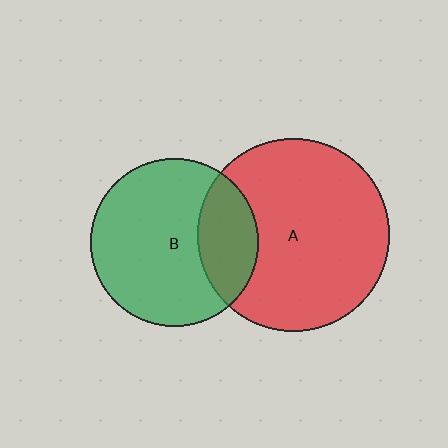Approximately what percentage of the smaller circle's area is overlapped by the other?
Approximately 25%.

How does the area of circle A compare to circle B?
Approximately 1.3 times.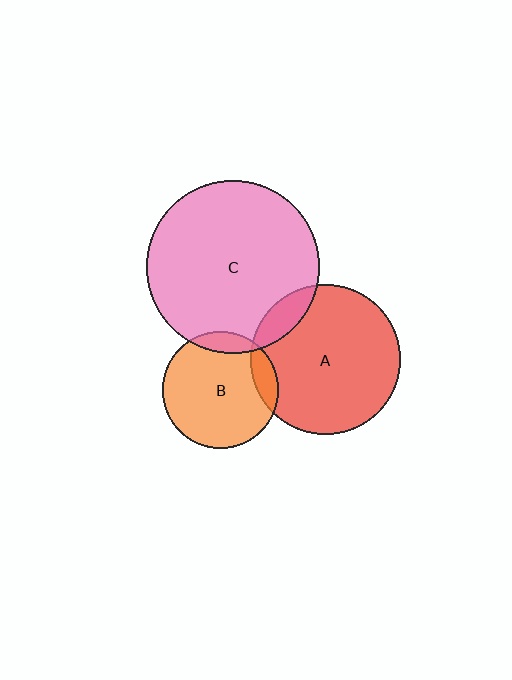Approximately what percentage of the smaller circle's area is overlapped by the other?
Approximately 10%.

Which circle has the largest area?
Circle C (pink).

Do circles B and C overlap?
Yes.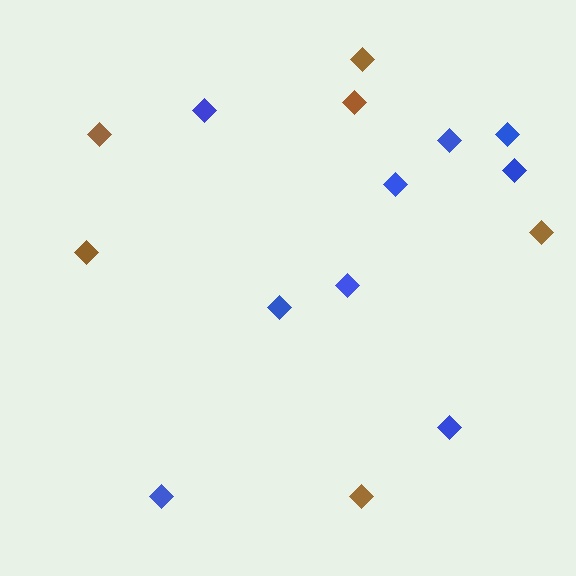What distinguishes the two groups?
There are 2 groups: one group of blue diamonds (9) and one group of brown diamonds (6).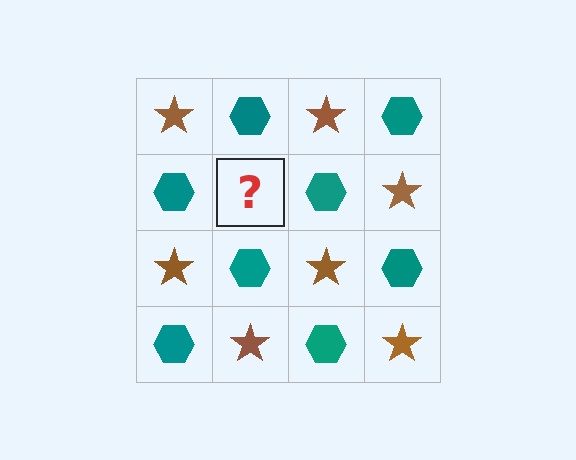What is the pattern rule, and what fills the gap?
The rule is that it alternates brown star and teal hexagon in a checkerboard pattern. The gap should be filled with a brown star.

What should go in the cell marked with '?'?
The missing cell should contain a brown star.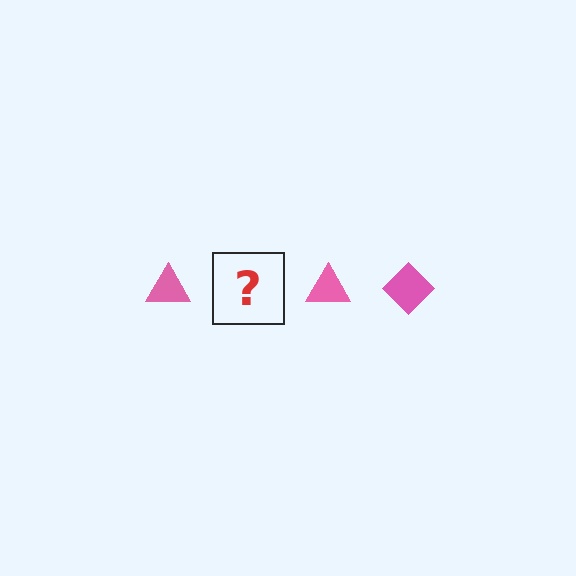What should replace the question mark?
The question mark should be replaced with a pink diamond.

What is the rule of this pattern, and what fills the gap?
The rule is that the pattern cycles through triangle, diamond shapes in pink. The gap should be filled with a pink diamond.